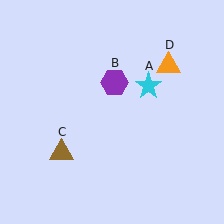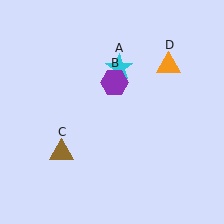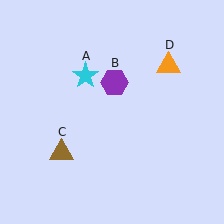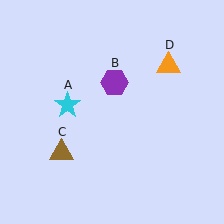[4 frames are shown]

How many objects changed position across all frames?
1 object changed position: cyan star (object A).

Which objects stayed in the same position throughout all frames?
Purple hexagon (object B) and brown triangle (object C) and orange triangle (object D) remained stationary.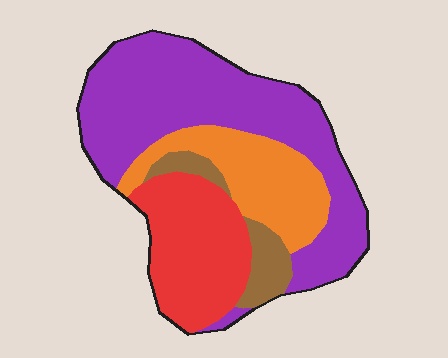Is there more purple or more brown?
Purple.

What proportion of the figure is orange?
Orange takes up less than a quarter of the figure.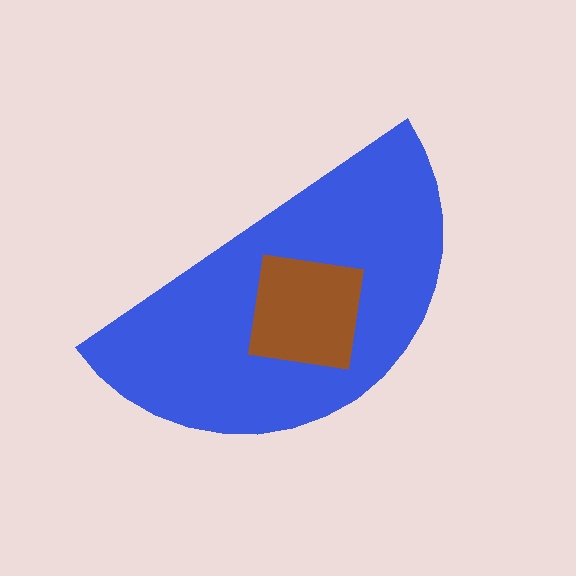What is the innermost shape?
The brown square.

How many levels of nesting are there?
2.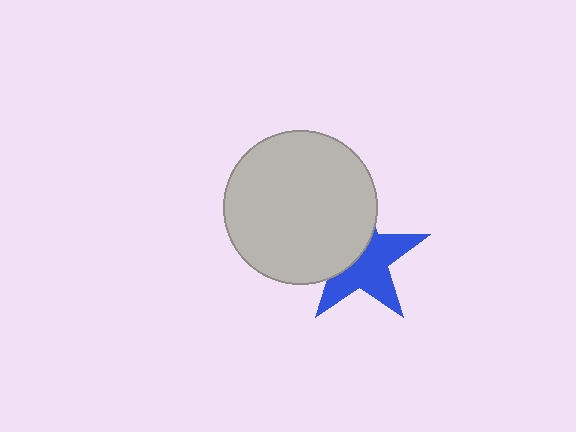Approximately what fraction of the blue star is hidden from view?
Roughly 43% of the blue star is hidden behind the light gray circle.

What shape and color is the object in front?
The object in front is a light gray circle.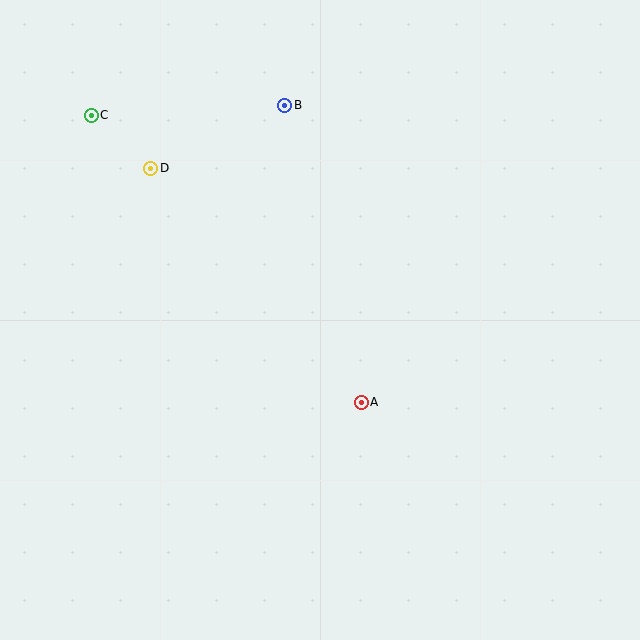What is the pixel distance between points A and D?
The distance between A and D is 315 pixels.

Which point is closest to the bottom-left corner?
Point A is closest to the bottom-left corner.